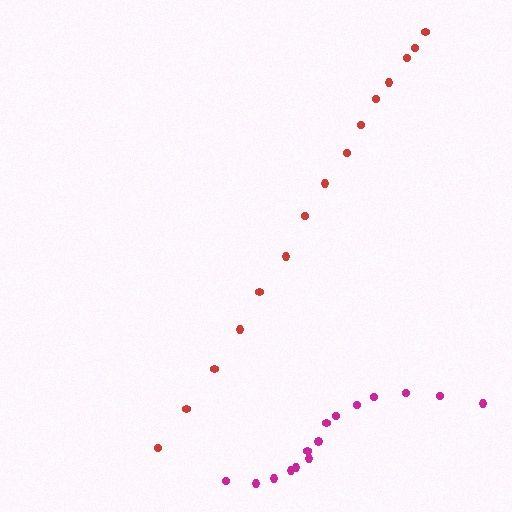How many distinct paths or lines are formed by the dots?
There are 2 distinct paths.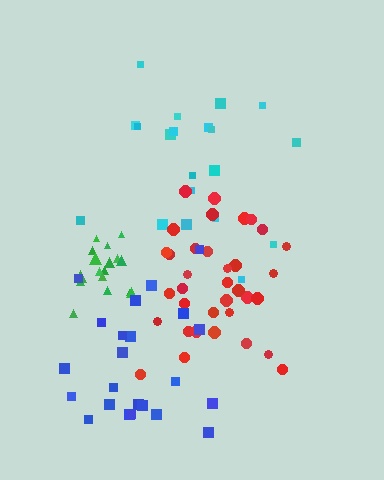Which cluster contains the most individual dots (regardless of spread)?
Red (35).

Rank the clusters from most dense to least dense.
green, red, cyan, blue.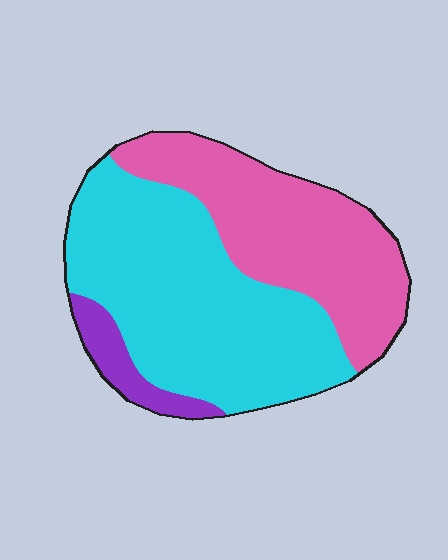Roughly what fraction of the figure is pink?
Pink takes up between a quarter and a half of the figure.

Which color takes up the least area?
Purple, at roughly 5%.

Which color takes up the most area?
Cyan, at roughly 55%.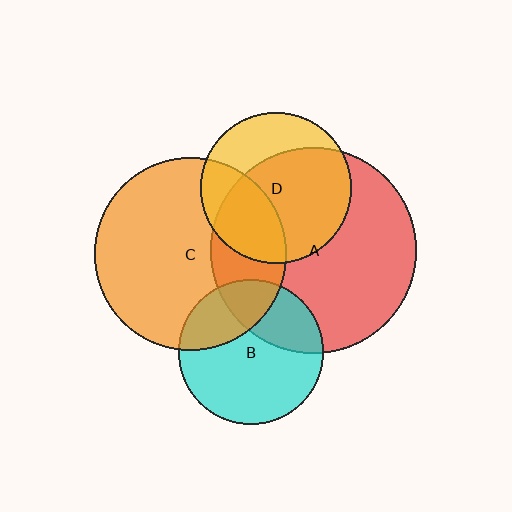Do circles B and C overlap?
Yes.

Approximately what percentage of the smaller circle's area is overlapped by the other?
Approximately 25%.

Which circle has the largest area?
Circle A (red).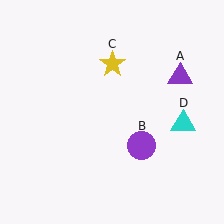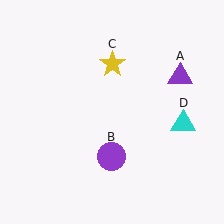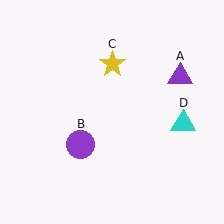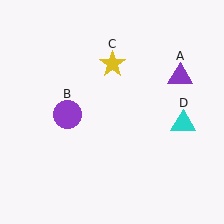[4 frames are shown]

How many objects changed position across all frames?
1 object changed position: purple circle (object B).